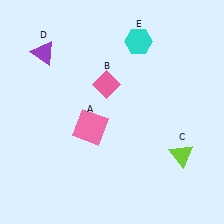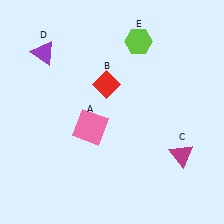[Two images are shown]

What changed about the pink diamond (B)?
In Image 1, B is pink. In Image 2, it changed to red.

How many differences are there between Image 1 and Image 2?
There are 3 differences between the two images.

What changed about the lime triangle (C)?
In Image 1, C is lime. In Image 2, it changed to magenta.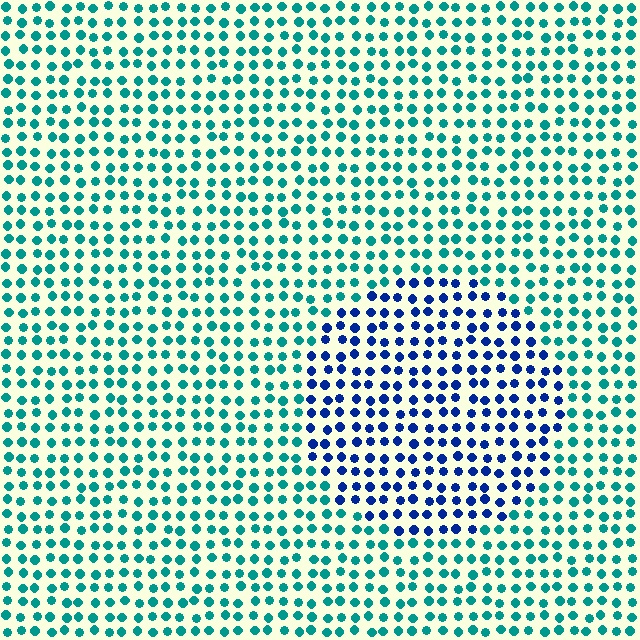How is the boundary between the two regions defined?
The boundary is defined purely by a slight shift in hue (about 49 degrees). Spacing, size, and orientation are identical on both sides.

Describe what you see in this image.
The image is filled with small teal elements in a uniform arrangement. A circle-shaped region is visible where the elements are tinted to a slightly different hue, forming a subtle color boundary.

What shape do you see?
I see a circle.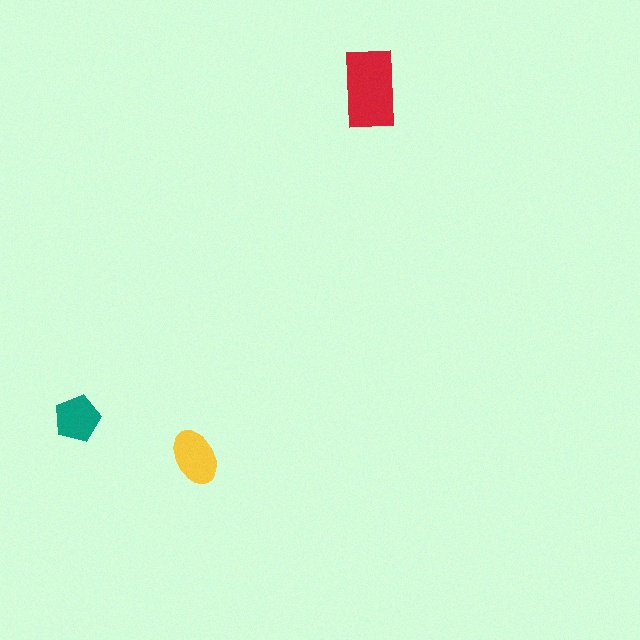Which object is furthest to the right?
The red rectangle is rightmost.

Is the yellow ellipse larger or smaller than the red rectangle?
Smaller.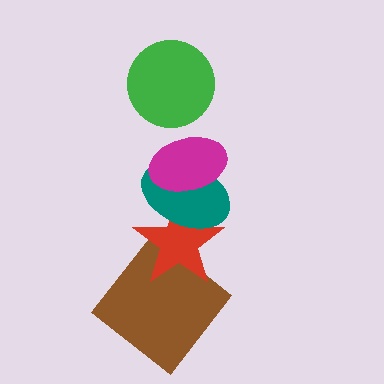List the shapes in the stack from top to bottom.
From top to bottom: the green circle, the magenta ellipse, the teal ellipse, the red star, the brown diamond.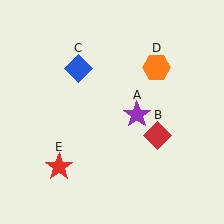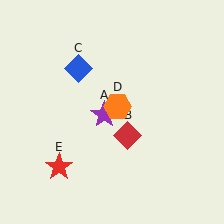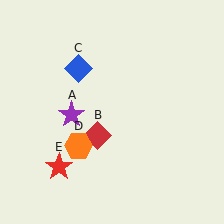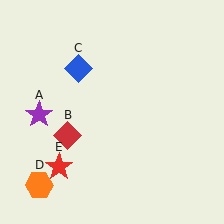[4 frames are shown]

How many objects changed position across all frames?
3 objects changed position: purple star (object A), red diamond (object B), orange hexagon (object D).